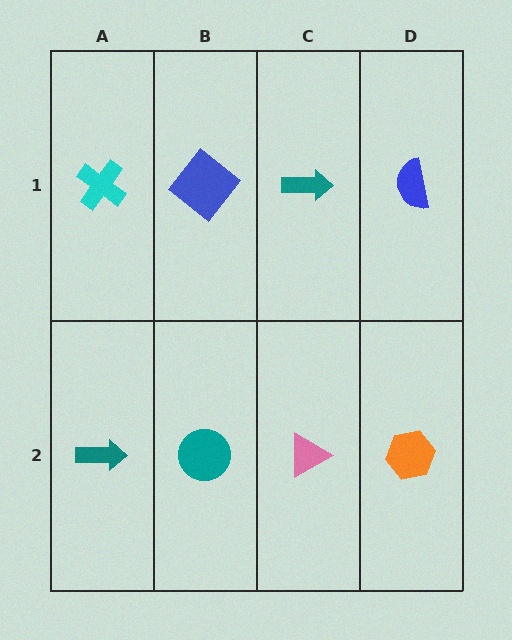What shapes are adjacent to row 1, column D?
An orange hexagon (row 2, column D), a teal arrow (row 1, column C).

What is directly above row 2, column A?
A cyan cross.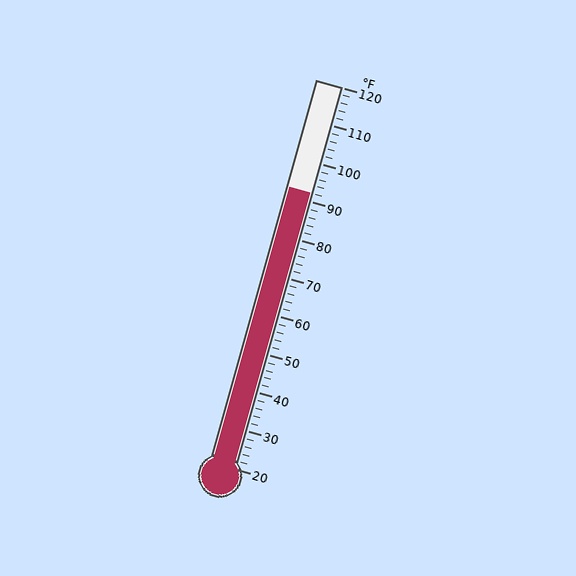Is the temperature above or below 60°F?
The temperature is above 60°F.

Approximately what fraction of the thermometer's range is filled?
The thermometer is filled to approximately 70% of its range.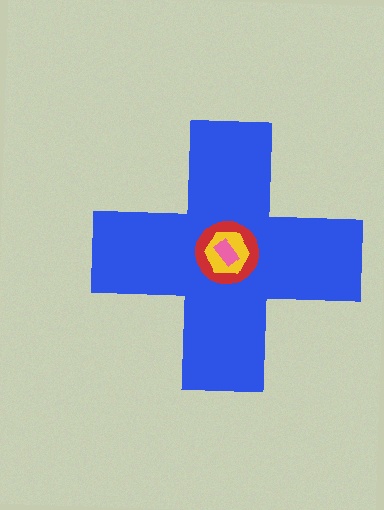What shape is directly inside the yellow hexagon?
The pink rectangle.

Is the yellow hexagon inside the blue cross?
Yes.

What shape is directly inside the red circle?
The yellow hexagon.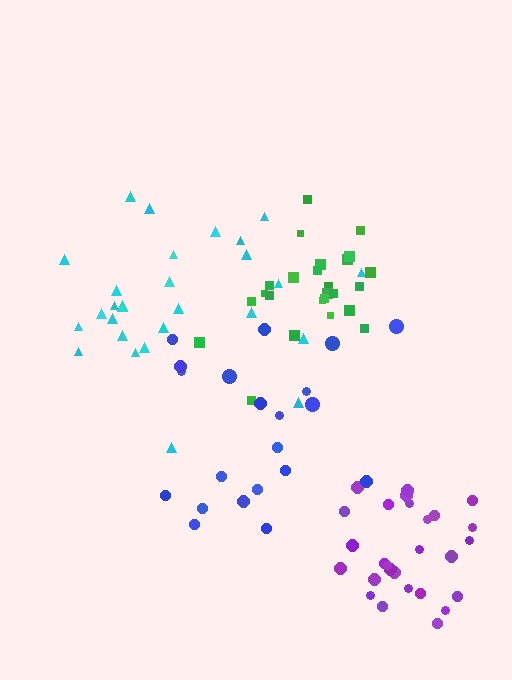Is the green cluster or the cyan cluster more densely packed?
Green.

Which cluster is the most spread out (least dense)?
Blue.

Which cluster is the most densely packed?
Green.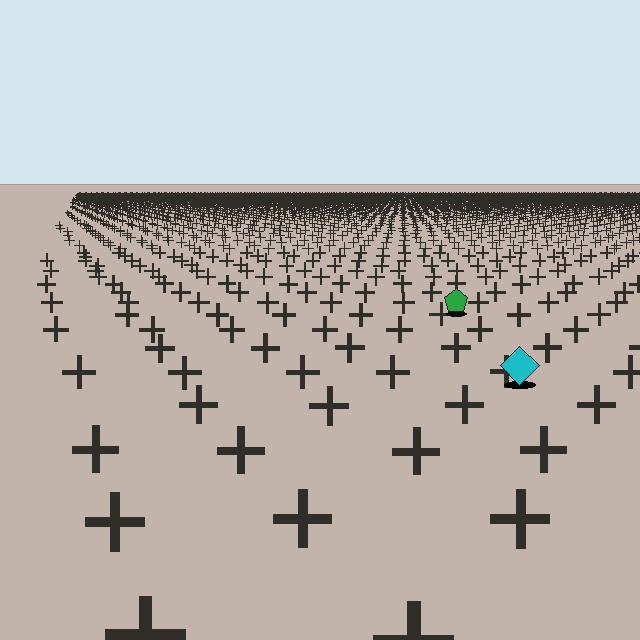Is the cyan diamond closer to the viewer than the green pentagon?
Yes. The cyan diamond is closer — you can tell from the texture gradient: the ground texture is coarser near it.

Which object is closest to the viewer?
The cyan diamond is closest. The texture marks near it are larger and more spread out.